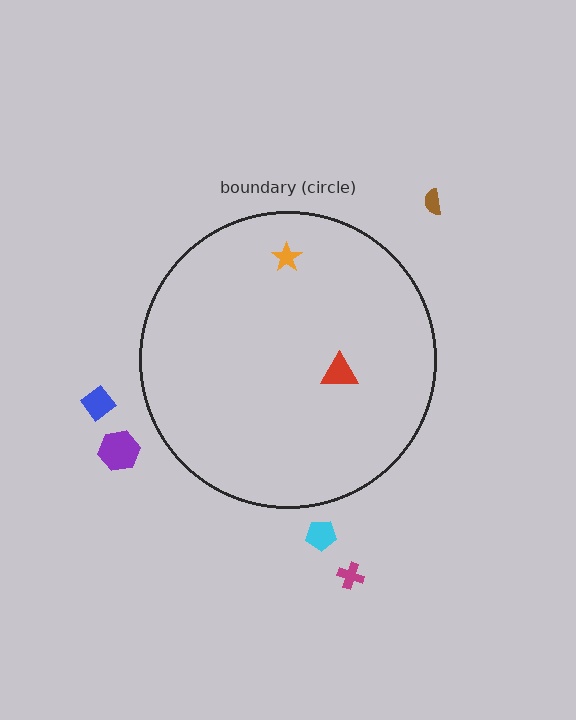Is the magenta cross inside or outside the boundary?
Outside.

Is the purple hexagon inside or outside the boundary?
Outside.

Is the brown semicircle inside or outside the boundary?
Outside.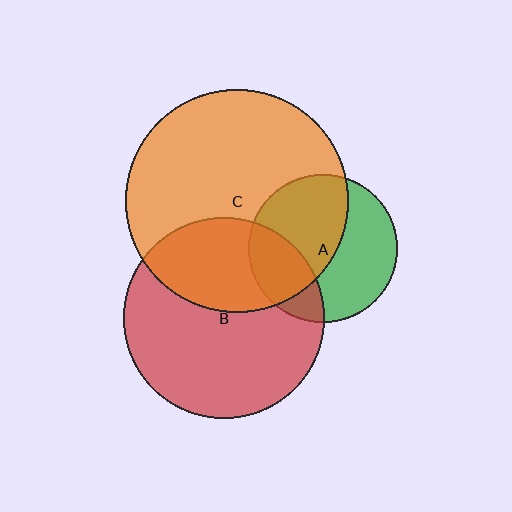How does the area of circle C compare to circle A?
Approximately 2.2 times.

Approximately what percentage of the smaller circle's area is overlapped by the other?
Approximately 25%.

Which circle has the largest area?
Circle C (orange).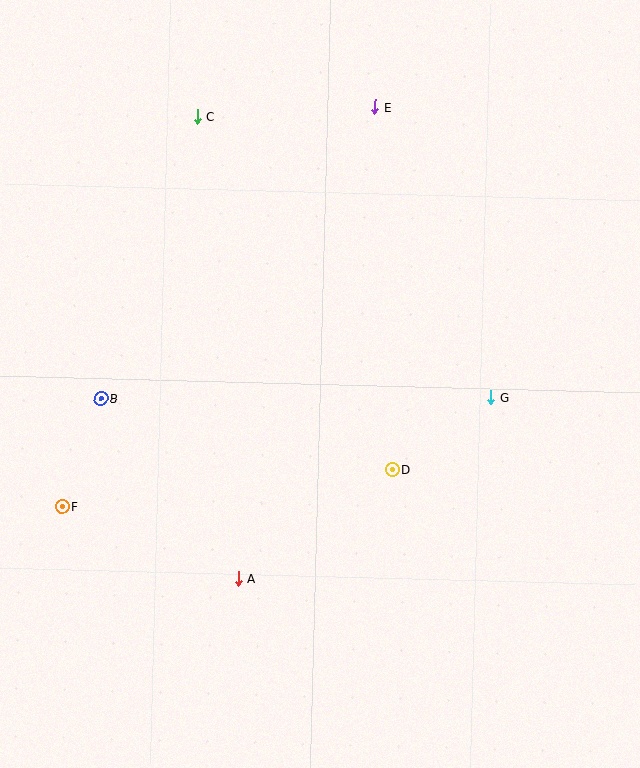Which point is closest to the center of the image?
Point D at (392, 469) is closest to the center.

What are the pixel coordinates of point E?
Point E is at (375, 107).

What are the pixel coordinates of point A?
Point A is at (238, 579).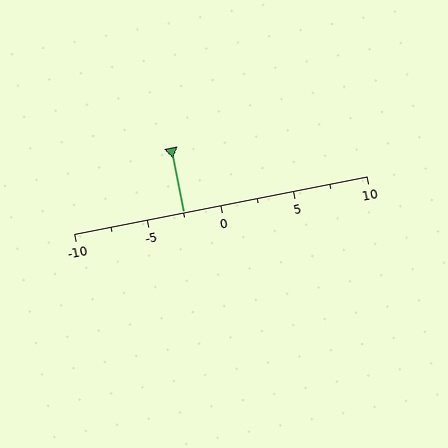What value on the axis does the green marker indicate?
The marker indicates approximately -2.5.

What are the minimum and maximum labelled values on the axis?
The axis runs from -10 to 10.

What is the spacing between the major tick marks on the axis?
The major ticks are spaced 5 apart.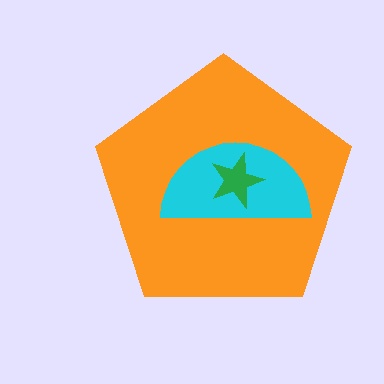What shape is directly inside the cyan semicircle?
The green star.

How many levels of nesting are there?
3.